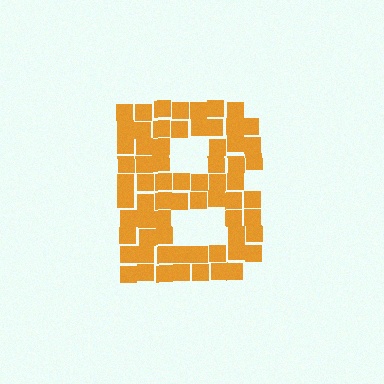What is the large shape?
The large shape is the letter B.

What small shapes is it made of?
It is made of small squares.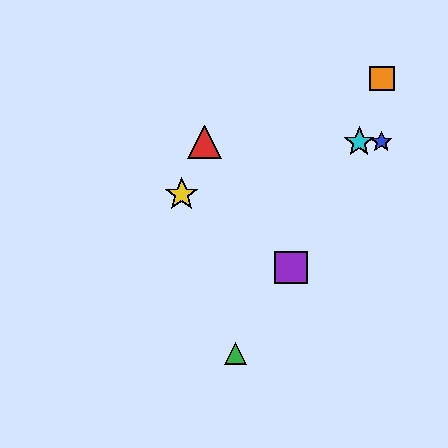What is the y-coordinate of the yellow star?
The yellow star is at y≈194.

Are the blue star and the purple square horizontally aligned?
No, the blue star is at y≈142 and the purple square is at y≈268.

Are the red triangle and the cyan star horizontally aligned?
Yes, both are at y≈142.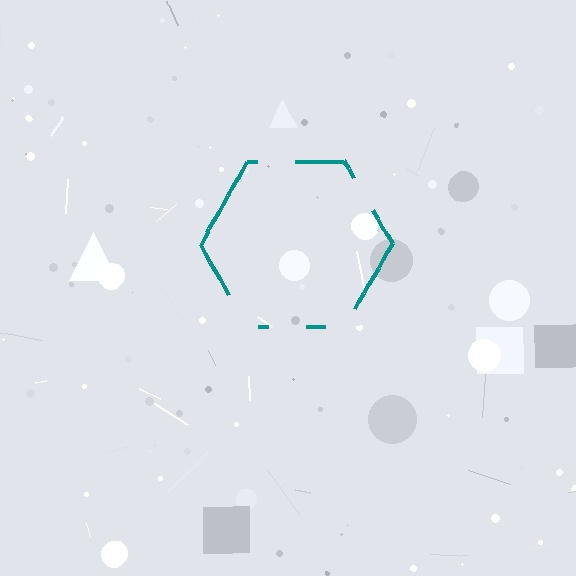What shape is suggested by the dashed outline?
The dashed outline suggests a hexagon.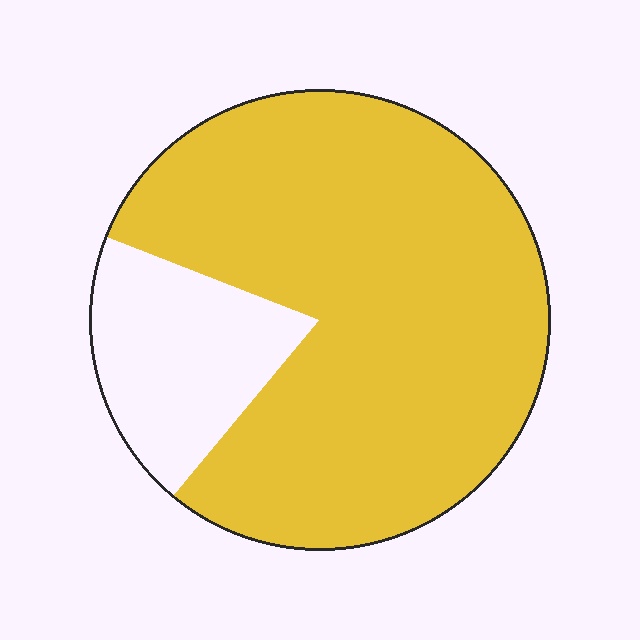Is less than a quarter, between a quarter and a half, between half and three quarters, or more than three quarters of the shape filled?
More than three quarters.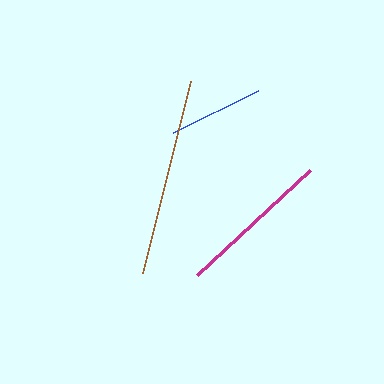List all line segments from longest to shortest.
From longest to shortest: brown, magenta, blue.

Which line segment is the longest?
The brown line is the longest at approximately 198 pixels.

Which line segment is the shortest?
The blue line is the shortest at approximately 95 pixels.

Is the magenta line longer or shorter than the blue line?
The magenta line is longer than the blue line.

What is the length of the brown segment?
The brown segment is approximately 198 pixels long.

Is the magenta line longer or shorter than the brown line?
The brown line is longer than the magenta line.